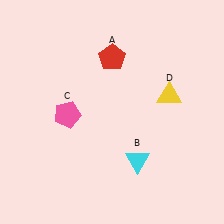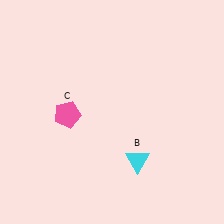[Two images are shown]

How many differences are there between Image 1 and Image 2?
There are 2 differences between the two images.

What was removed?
The red pentagon (A), the yellow triangle (D) were removed in Image 2.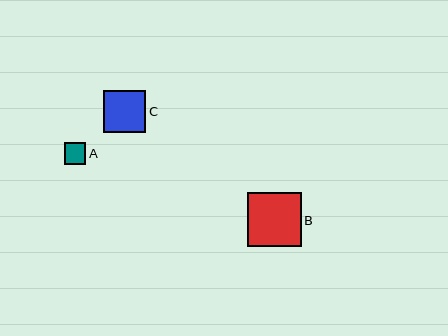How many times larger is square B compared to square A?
Square B is approximately 2.4 times the size of square A.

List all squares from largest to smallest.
From largest to smallest: B, C, A.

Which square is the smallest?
Square A is the smallest with a size of approximately 22 pixels.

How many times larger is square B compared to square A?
Square B is approximately 2.4 times the size of square A.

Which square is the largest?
Square B is the largest with a size of approximately 54 pixels.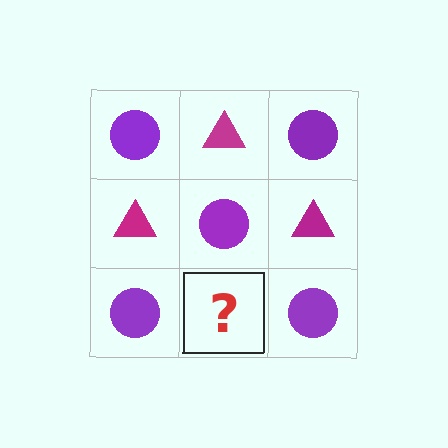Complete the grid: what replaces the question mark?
The question mark should be replaced with a magenta triangle.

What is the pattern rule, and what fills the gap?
The rule is that it alternates purple circle and magenta triangle in a checkerboard pattern. The gap should be filled with a magenta triangle.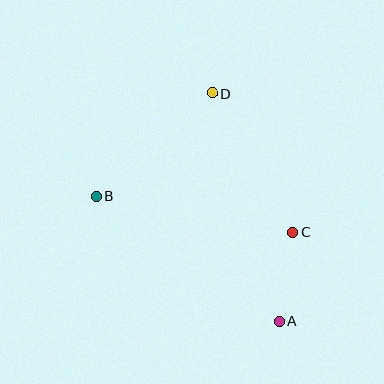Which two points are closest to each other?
Points A and C are closest to each other.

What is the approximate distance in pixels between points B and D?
The distance between B and D is approximately 156 pixels.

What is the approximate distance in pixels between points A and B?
The distance between A and B is approximately 222 pixels.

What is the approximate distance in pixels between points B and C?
The distance between B and C is approximately 200 pixels.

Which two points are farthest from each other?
Points A and D are farthest from each other.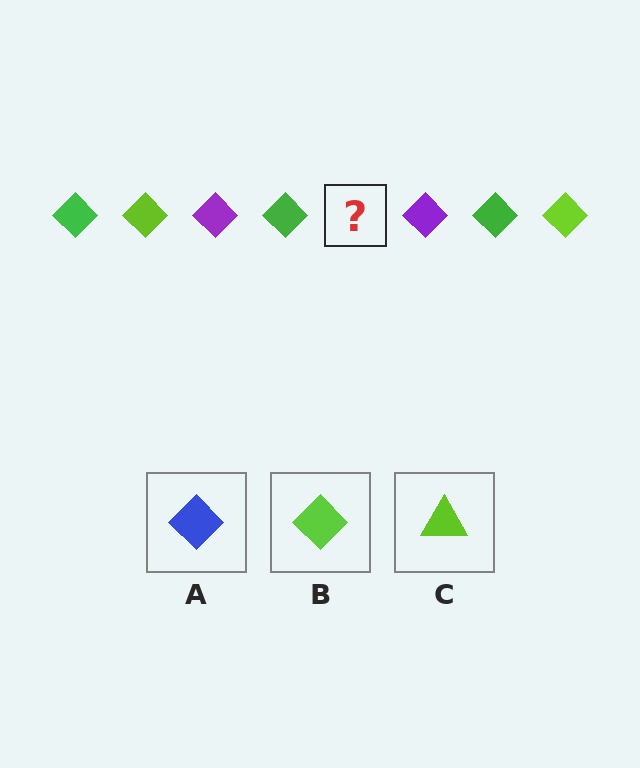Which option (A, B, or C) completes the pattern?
B.